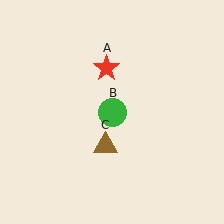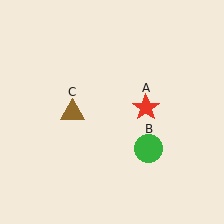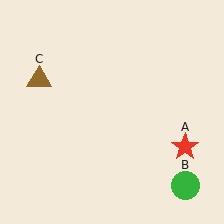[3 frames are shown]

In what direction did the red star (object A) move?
The red star (object A) moved down and to the right.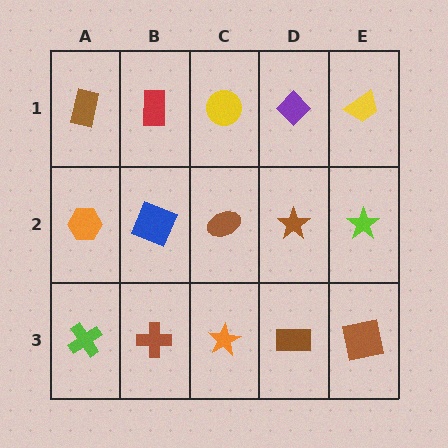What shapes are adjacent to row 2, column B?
A red rectangle (row 1, column B), a brown cross (row 3, column B), an orange hexagon (row 2, column A), a brown ellipse (row 2, column C).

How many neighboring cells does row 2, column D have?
4.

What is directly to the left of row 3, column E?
A brown rectangle.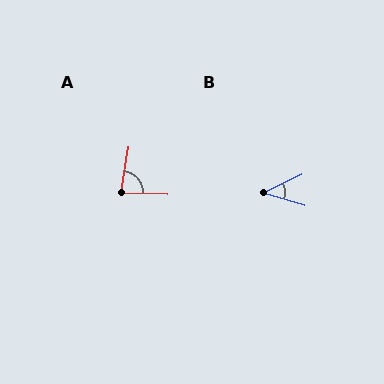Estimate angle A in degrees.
Approximately 82 degrees.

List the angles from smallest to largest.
B (42°), A (82°).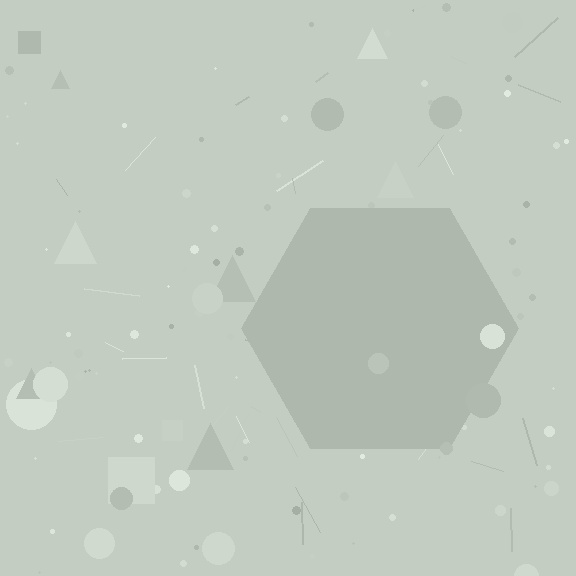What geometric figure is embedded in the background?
A hexagon is embedded in the background.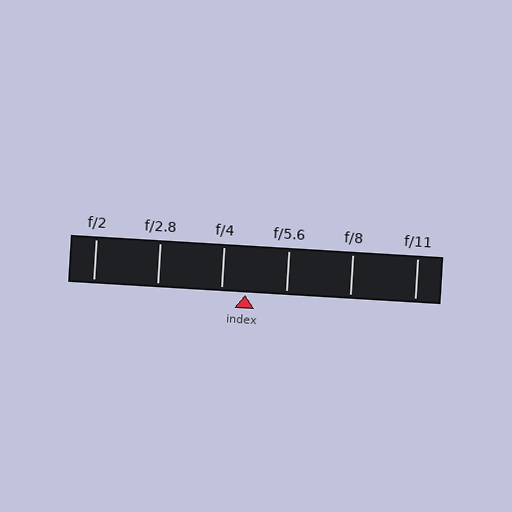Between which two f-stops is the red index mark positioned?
The index mark is between f/4 and f/5.6.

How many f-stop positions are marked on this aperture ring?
There are 6 f-stop positions marked.